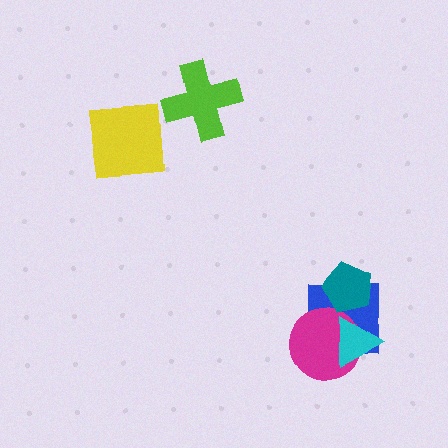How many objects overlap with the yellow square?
0 objects overlap with the yellow square.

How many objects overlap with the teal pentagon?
1 object overlaps with the teal pentagon.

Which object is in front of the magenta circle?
The cyan triangle is in front of the magenta circle.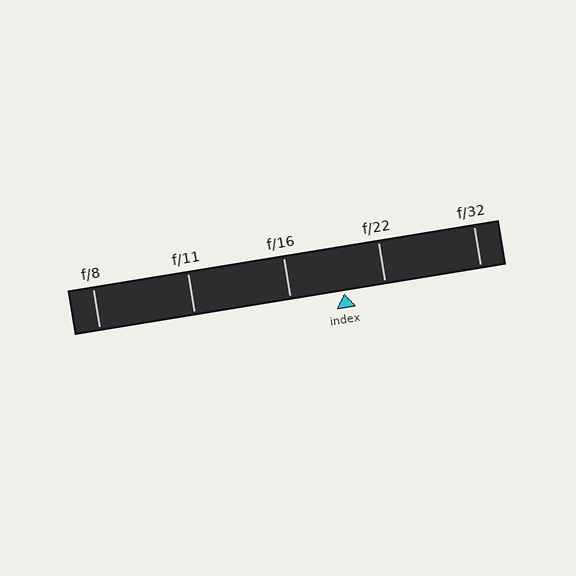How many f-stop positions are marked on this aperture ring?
There are 5 f-stop positions marked.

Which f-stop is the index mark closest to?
The index mark is closest to f/22.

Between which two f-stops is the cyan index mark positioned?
The index mark is between f/16 and f/22.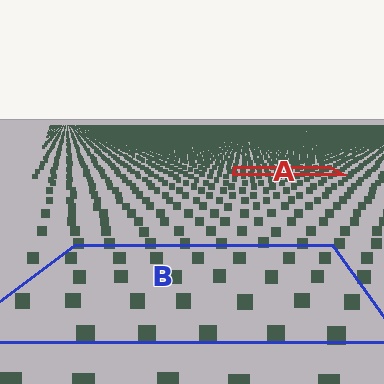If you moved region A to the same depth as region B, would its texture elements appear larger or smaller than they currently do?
They would appear larger. At a closer depth, the same texture elements are projected at a bigger on-screen size.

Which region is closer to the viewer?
Region B is closer. The texture elements there are larger and more spread out.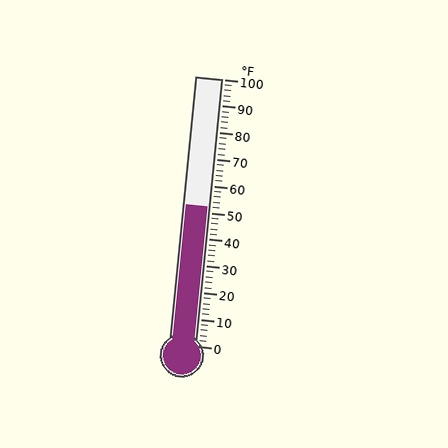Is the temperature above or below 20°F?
The temperature is above 20°F.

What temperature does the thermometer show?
The thermometer shows approximately 52°F.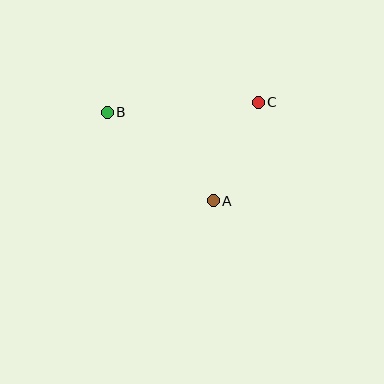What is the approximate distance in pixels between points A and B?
The distance between A and B is approximately 138 pixels.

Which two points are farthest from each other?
Points B and C are farthest from each other.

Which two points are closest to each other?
Points A and C are closest to each other.